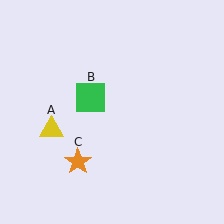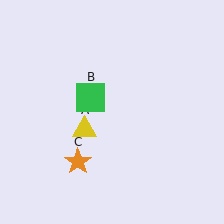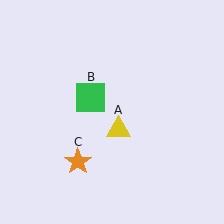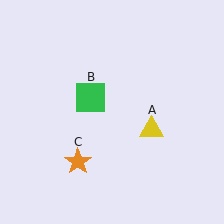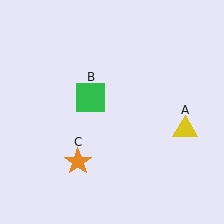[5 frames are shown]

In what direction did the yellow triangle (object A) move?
The yellow triangle (object A) moved right.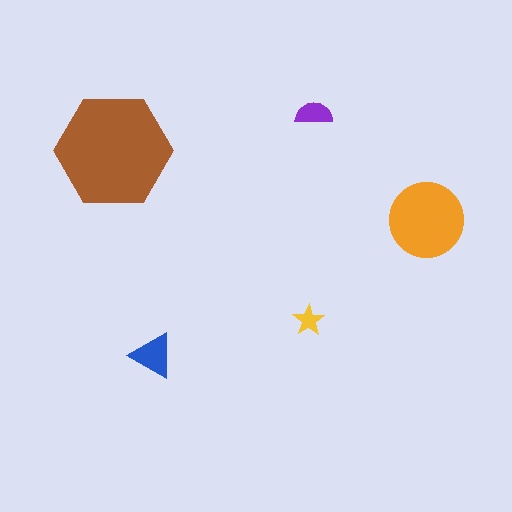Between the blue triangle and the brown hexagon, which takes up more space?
The brown hexagon.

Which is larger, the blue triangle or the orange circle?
The orange circle.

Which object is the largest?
The brown hexagon.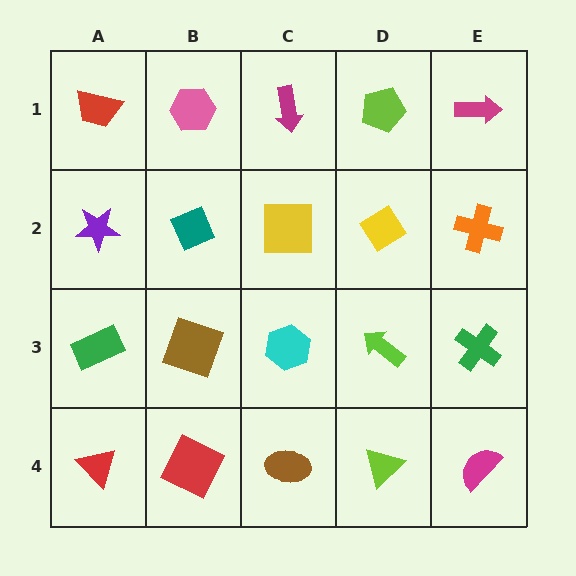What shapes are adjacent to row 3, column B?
A teal diamond (row 2, column B), a red square (row 4, column B), a green rectangle (row 3, column A), a cyan hexagon (row 3, column C).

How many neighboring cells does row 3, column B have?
4.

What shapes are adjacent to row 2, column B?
A pink hexagon (row 1, column B), a brown square (row 3, column B), a purple star (row 2, column A), a yellow square (row 2, column C).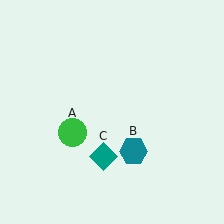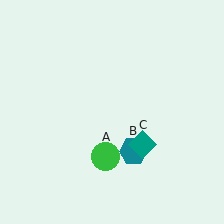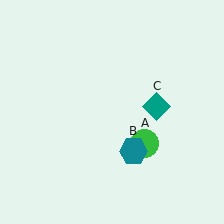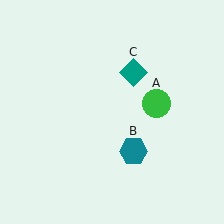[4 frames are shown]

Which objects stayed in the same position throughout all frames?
Teal hexagon (object B) remained stationary.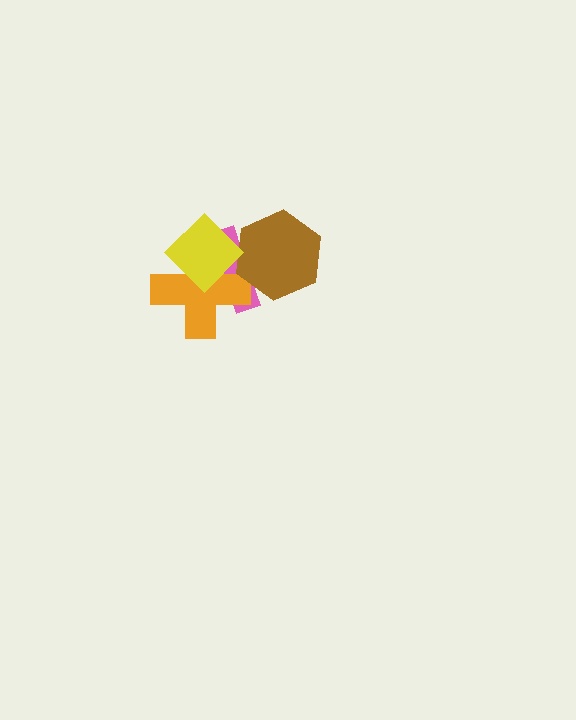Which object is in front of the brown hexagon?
The yellow diamond is in front of the brown hexagon.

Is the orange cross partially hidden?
Yes, it is partially covered by another shape.